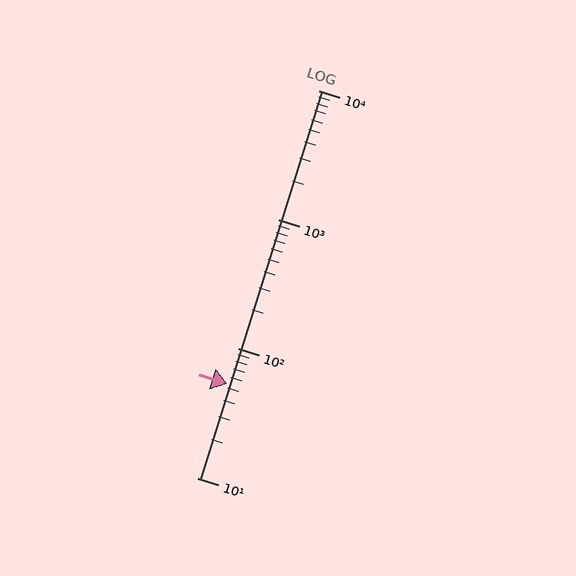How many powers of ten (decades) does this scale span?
The scale spans 3 decades, from 10 to 10000.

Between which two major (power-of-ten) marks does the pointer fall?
The pointer is between 10 and 100.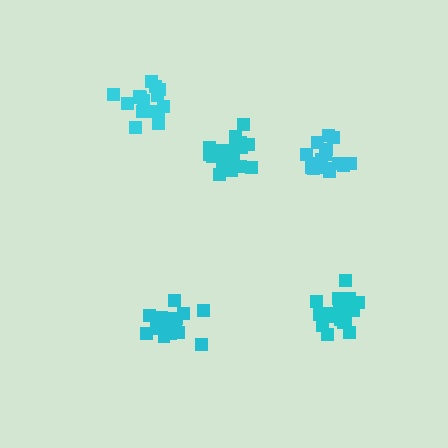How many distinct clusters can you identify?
There are 5 distinct clusters.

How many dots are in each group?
Group 1: 18 dots, Group 2: 16 dots, Group 3: 20 dots, Group 4: 17 dots, Group 5: 20 dots (91 total).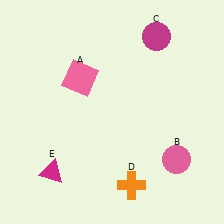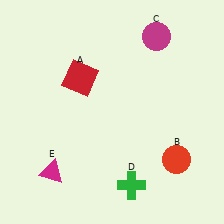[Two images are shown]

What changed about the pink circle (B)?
In Image 1, B is pink. In Image 2, it changed to red.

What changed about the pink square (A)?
In Image 1, A is pink. In Image 2, it changed to red.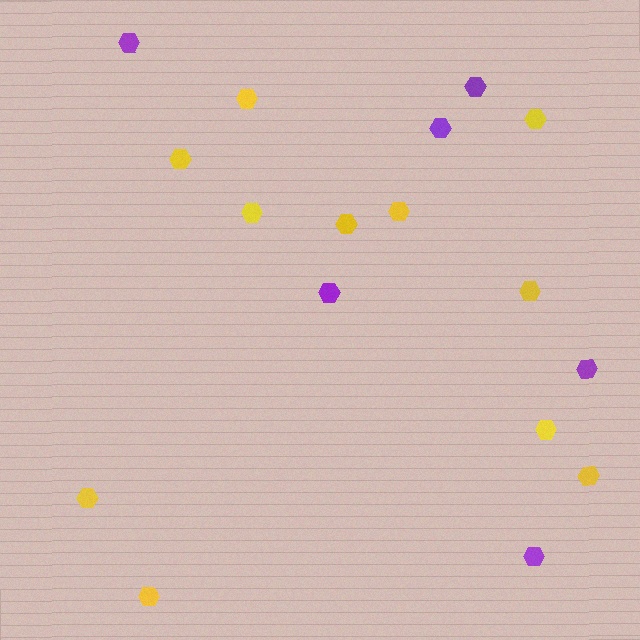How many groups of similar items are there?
There are 2 groups: one group of yellow hexagons (11) and one group of purple hexagons (6).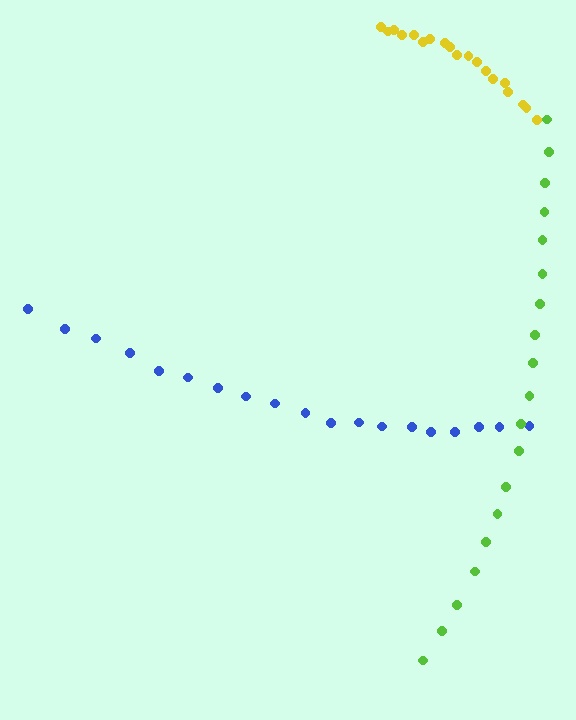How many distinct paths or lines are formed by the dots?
There are 3 distinct paths.